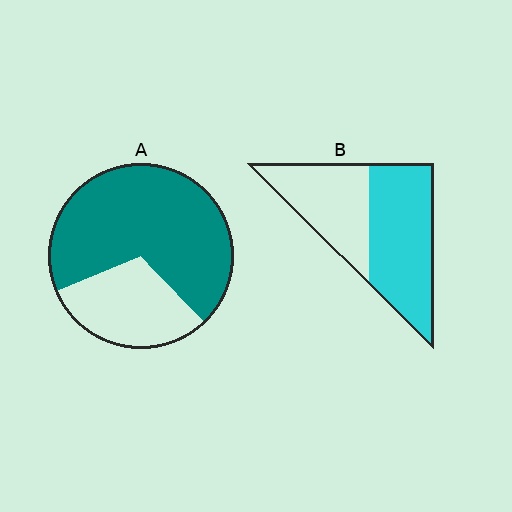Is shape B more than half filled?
Yes.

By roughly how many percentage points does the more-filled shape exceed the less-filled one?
By roughly 10 percentage points (A over B).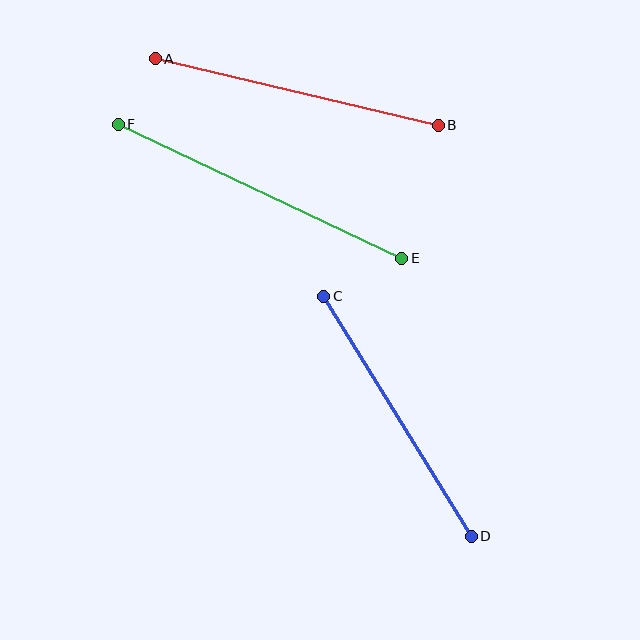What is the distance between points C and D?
The distance is approximately 282 pixels.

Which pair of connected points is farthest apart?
Points E and F are farthest apart.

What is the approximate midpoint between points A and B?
The midpoint is at approximately (297, 92) pixels.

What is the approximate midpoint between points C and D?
The midpoint is at approximately (398, 416) pixels.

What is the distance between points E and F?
The distance is approximately 314 pixels.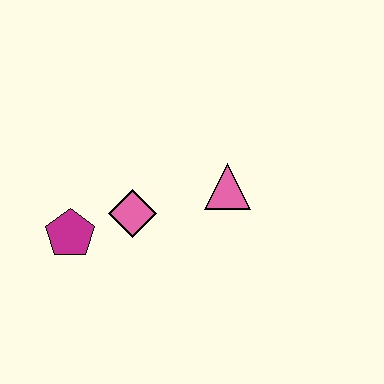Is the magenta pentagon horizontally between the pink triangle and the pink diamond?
No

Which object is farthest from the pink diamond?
The pink triangle is farthest from the pink diamond.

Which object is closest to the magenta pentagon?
The pink diamond is closest to the magenta pentagon.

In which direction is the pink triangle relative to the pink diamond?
The pink triangle is to the right of the pink diamond.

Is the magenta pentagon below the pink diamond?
Yes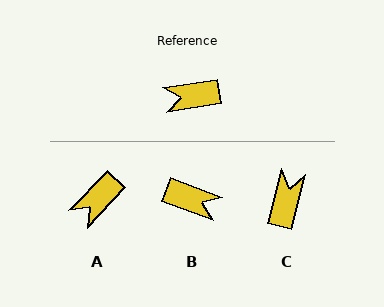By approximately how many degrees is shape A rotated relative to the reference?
Approximately 38 degrees counter-clockwise.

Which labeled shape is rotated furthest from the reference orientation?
B, about 151 degrees away.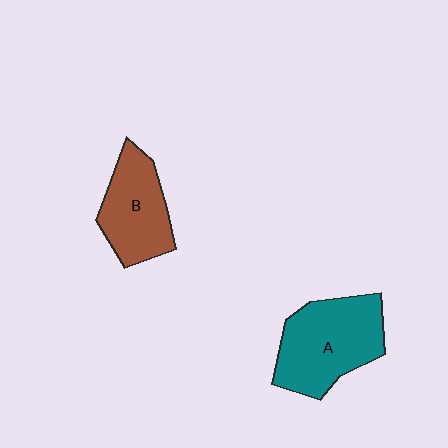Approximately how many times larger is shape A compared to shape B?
Approximately 1.3 times.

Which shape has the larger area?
Shape A (teal).